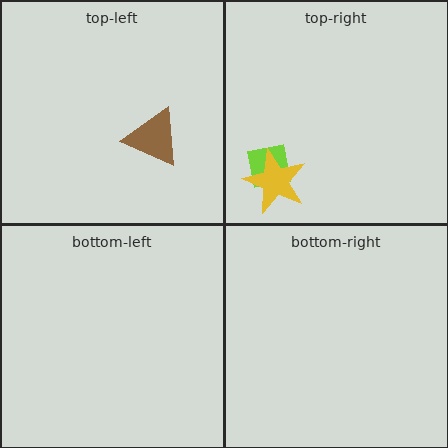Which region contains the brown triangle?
The top-left region.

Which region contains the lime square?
The top-right region.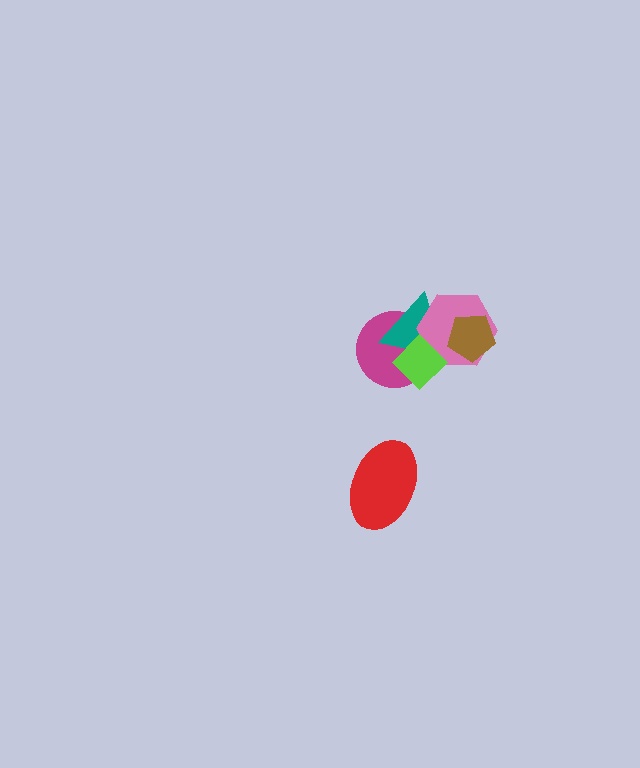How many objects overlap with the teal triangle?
4 objects overlap with the teal triangle.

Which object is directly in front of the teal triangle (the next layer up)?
The pink hexagon is directly in front of the teal triangle.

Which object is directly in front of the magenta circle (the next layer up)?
The teal triangle is directly in front of the magenta circle.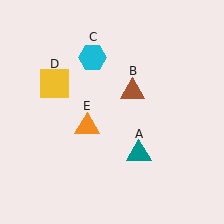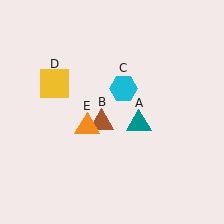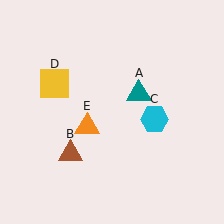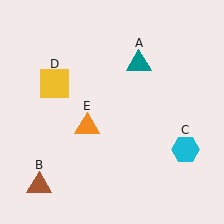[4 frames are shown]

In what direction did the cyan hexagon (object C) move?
The cyan hexagon (object C) moved down and to the right.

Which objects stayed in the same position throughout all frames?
Yellow square (object D) and orange triangle (object E) remained stationary.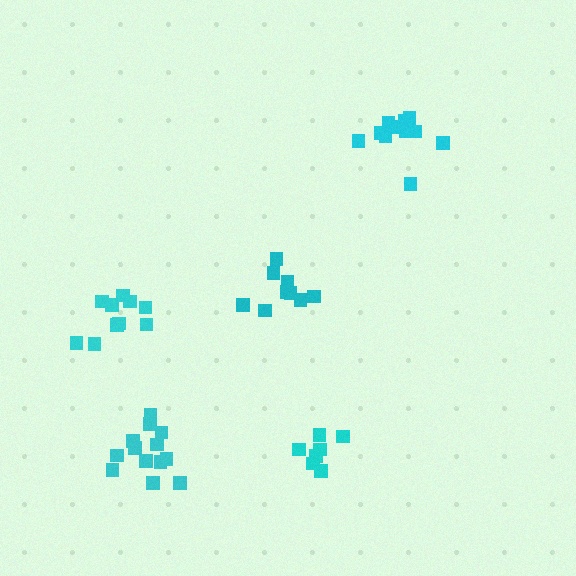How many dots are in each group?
Group 1: 13 dots, Group 2: 7 dots, Group 3: 10 dots, Group 4: 11 dots, Group 5: 9 dots (50 total).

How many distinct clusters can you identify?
There are 5 distinct clusters.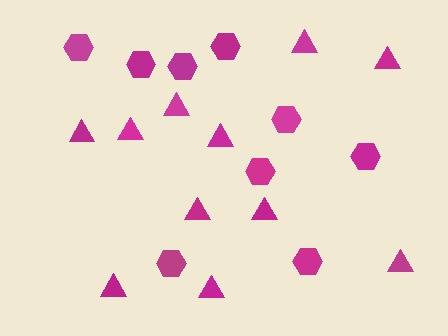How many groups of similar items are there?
There are 2 groups: one group of hexagons (9) and one group of triangles (11).